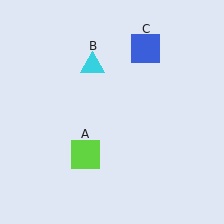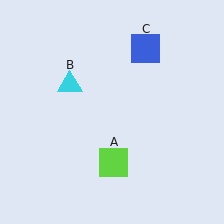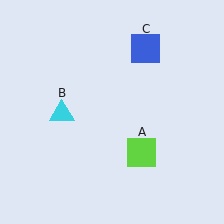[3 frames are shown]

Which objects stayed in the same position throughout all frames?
Blue square (object C) remained stationary.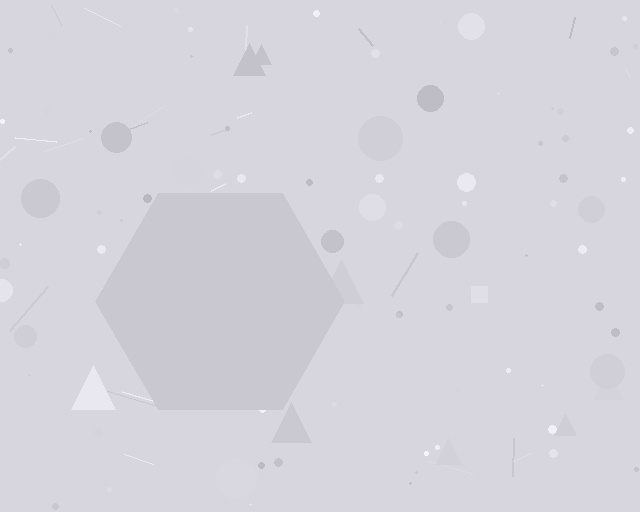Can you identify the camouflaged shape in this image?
The camouflaged shape is a hexagon.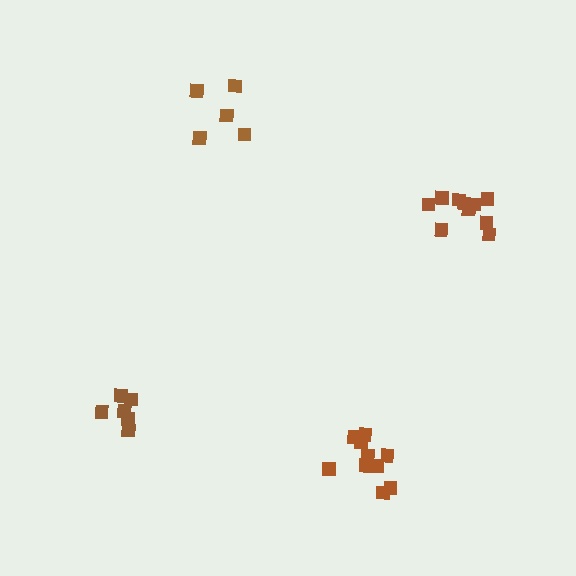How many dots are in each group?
Group 1: 10 dots, Group 2: 5 dots, Group 3: 10 dots, Group 4: 6 dots (31 total).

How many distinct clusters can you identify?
There are 4 distinct clusters.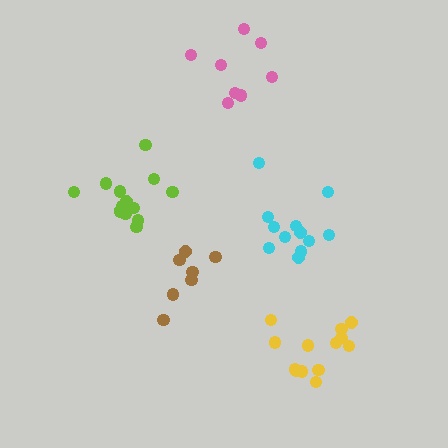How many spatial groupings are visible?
There are 5 spatial groupings.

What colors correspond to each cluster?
The clusters are colored: lime, yellow, brown, cyan, pink.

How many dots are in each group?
Group 1: 14 dots, Group 2: 13 dots, Group 3: 8 dots, Group 4: 12 dots, Group 5: 8 dots (55 total).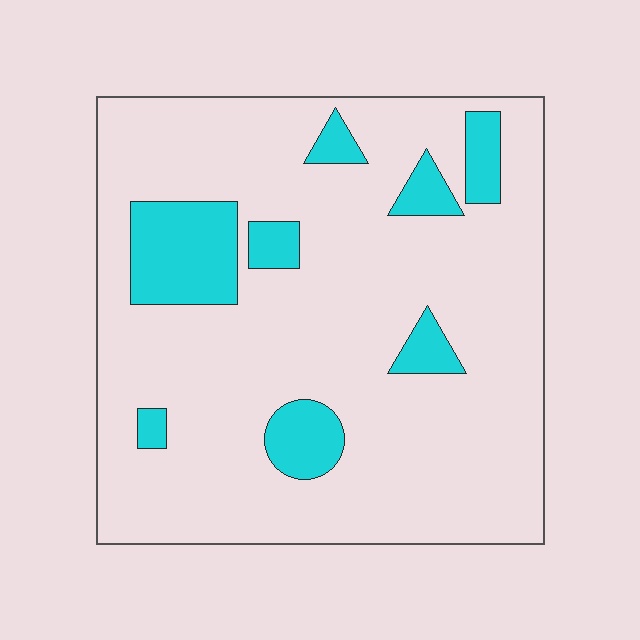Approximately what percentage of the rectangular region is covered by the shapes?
Approximately 15%.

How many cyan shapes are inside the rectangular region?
8.